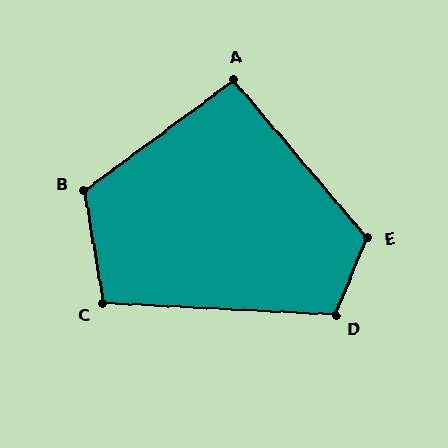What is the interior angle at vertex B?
Approximately 116 degrees (obtuse).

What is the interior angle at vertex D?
Approximately 109 degrees (obtuse).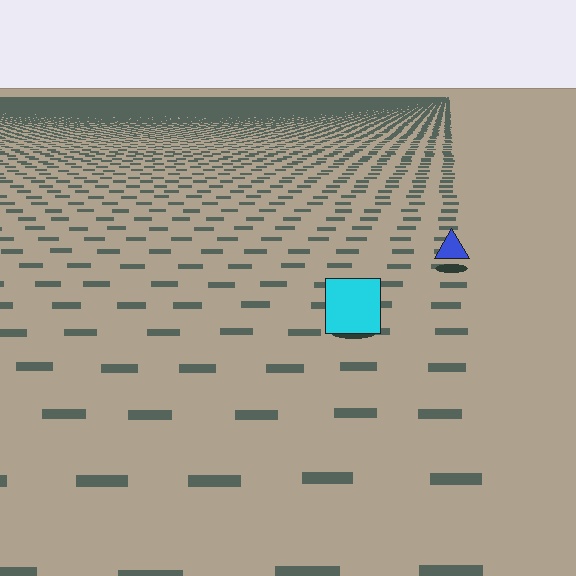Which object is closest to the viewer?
The cyan square is closest. The texture marks near it are larger and more spread out.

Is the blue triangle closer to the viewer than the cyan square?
No. The cyan square is closer — you can tell from the texture gradient: the ground texture is coarser near it.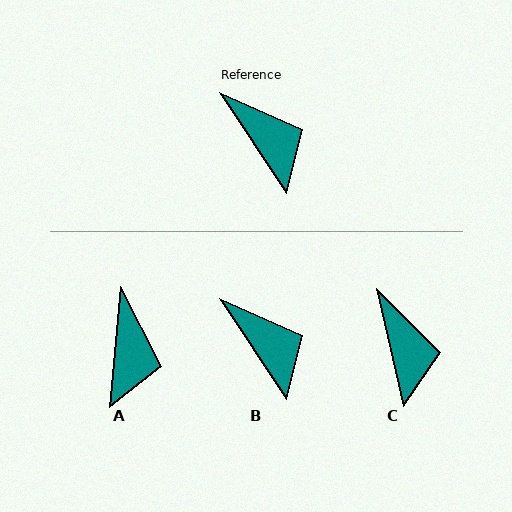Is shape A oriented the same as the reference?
No, it is off by about 39 degrees.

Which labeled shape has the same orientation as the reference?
B.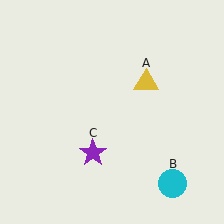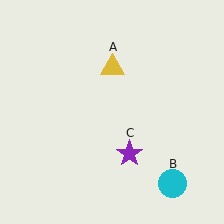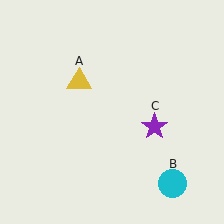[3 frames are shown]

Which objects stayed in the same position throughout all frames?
Cyan circle (object B) remained stationary.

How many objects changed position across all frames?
2 objects changed position: yellow triangle (object A), purple star (object C).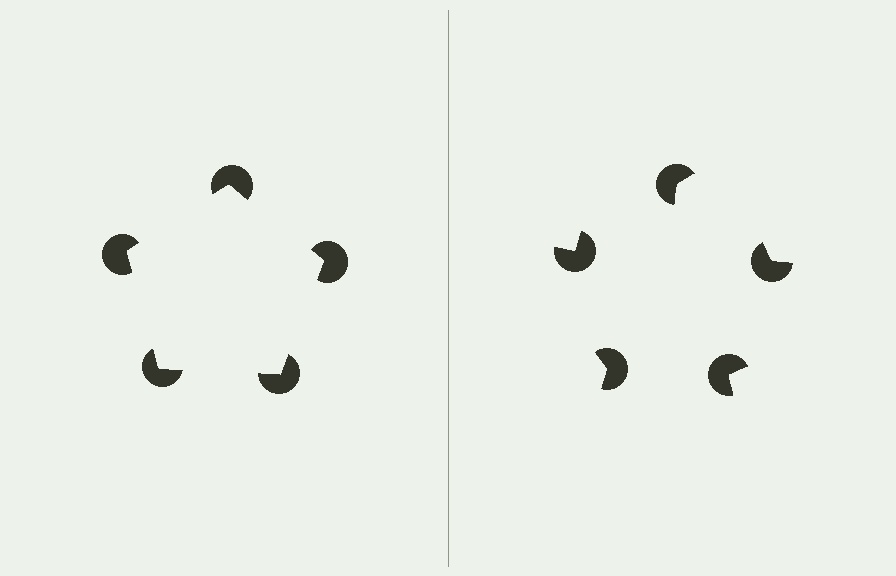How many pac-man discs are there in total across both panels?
10 — 5 on each side.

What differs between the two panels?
The pac-man discs are positioned identically on both sides; only the wedge orientations differ. On the left they align to a pentagon; on the right they are misaligned.